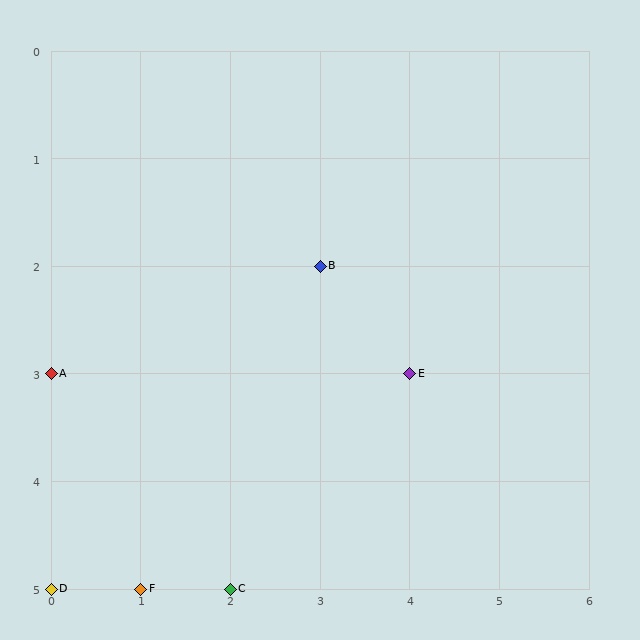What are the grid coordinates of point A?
Point A is at grid coordinates (0, 3).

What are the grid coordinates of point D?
Point D is at grid coordinates (0, 5).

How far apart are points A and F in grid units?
Points A and F are 1 column and 2 rows apart (about 2.2 grid units diagonally).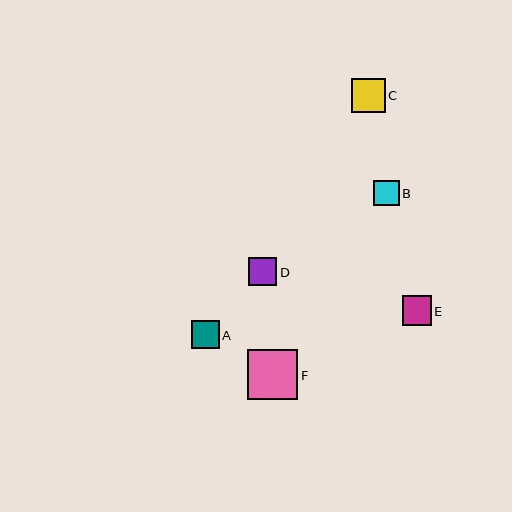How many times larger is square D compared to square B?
Square D is approximately 1.1 times the size of square B.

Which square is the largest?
Square F is the largest with a size of approximately 50 pixels.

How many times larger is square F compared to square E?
Square F is approximately 1.7 times the size of square E.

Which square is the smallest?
Square B is the smallest with a size of approximately 25 pixels.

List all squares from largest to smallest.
From largest to smallest: F, C, E, A, D, B.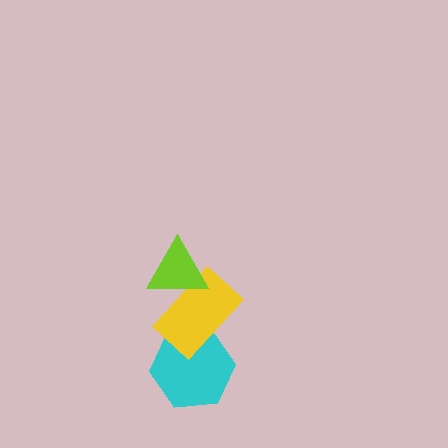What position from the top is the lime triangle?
The lime triangle is 1st from the top.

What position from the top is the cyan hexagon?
The cyan hexagon is 3rd from the top.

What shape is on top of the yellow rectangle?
The lime triangle is on top of the yellow rectangle.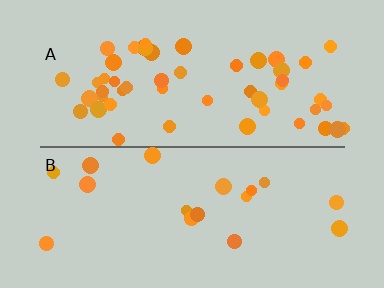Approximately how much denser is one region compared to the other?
Approximately 2.9× — region A over region B.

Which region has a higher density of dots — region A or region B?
A (the top).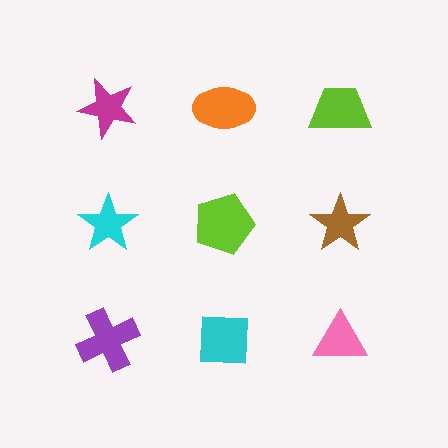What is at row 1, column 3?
A lime trapezoid.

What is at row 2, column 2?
A lime pentagon.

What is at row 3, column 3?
A pink triangle.